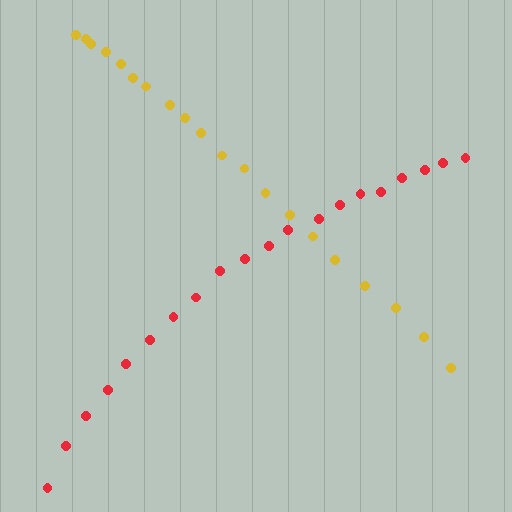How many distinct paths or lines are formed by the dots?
There are 2 distinct paths.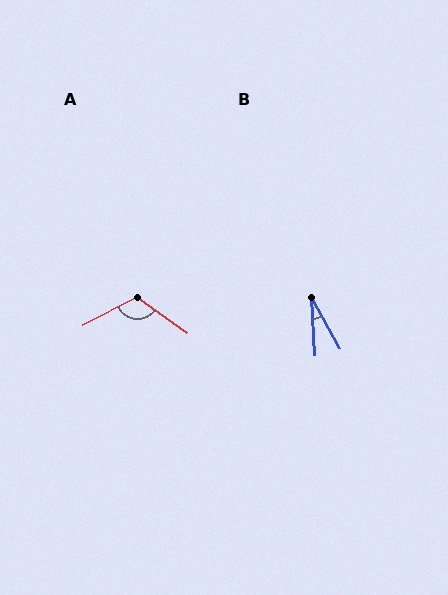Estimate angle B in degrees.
Approximately 25 degrees.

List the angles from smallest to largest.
B (25°), A (118°).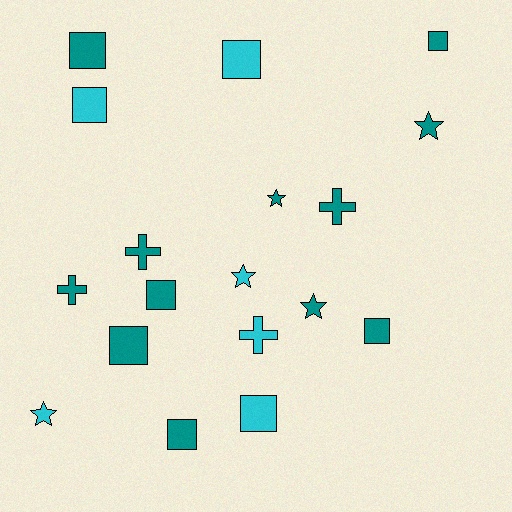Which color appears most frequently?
Teal, with 12 objects.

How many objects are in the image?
There are 18 objects.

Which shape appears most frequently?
Square, with 9 objects.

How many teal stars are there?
There are 3 teal stars.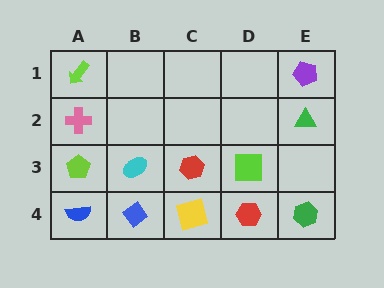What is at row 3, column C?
A red hexagon.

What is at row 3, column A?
A lime pentagon.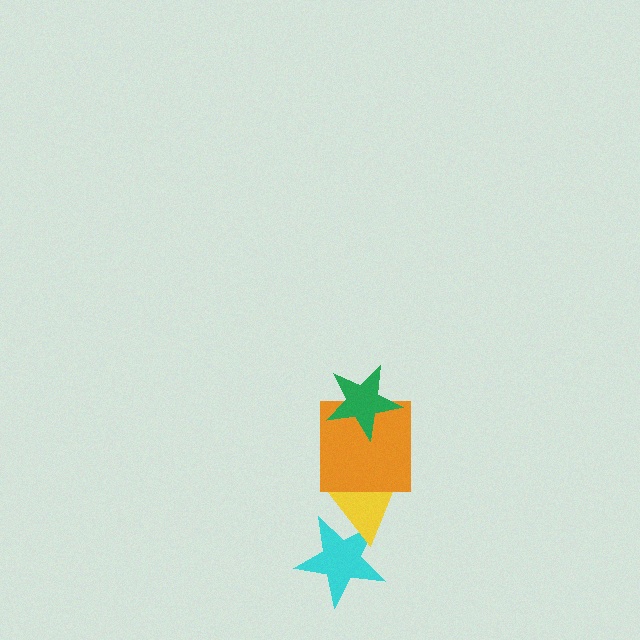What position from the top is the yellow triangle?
The yellow triangle is 3rd from the top.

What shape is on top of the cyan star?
The yellow triangle is on top of the cyan star.